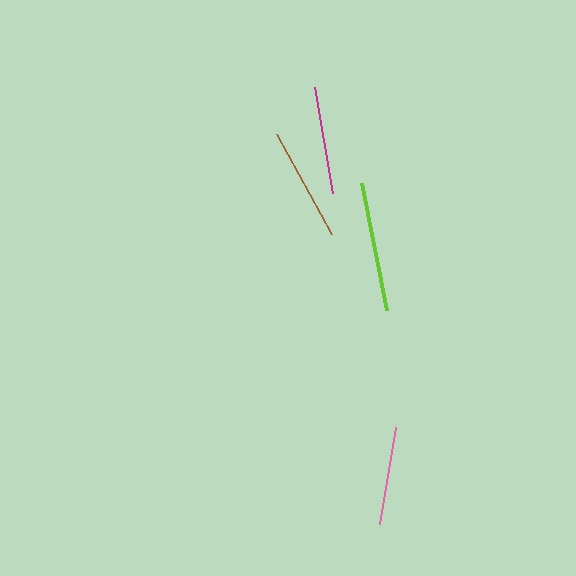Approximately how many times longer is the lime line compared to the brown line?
The lime line is approximately 1.1 times the length of the brown line.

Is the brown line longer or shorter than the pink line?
The brown line is longer than the pink line.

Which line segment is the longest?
The lime line is the longest at approximately 129 pixels.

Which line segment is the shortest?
The pink line is the shortest at approximately 98 pixels.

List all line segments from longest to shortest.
From longest to shortest: lime, brown, magenta, pink.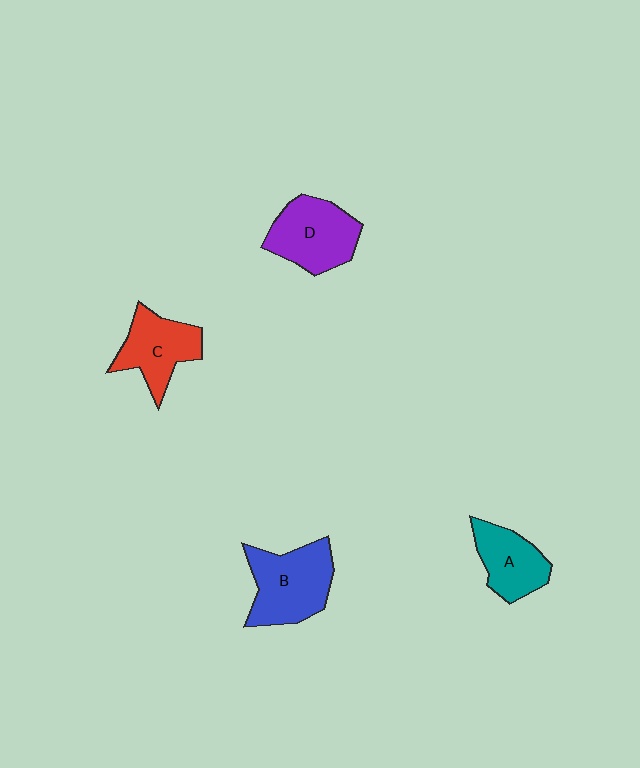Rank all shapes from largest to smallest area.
From largest to smallest: B (blue), D (purple), C (red), A (teal).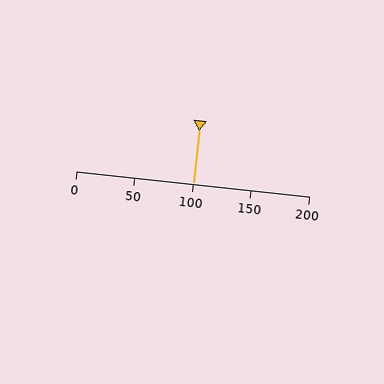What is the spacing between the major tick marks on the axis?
The major ticks are spaced 50 apart.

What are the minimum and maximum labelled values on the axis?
The axis runs from 0 to 200.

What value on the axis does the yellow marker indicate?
The marker indicates approximately 100.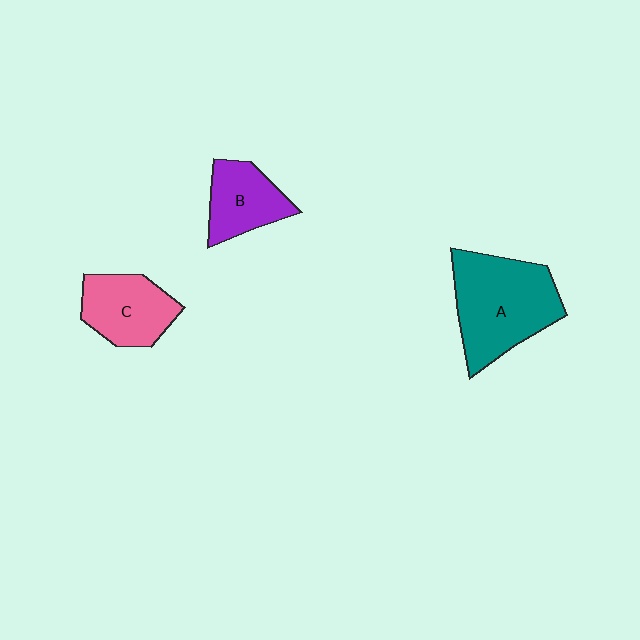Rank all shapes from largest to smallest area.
From largest to smallest: A (teal), C (pink), B (purple).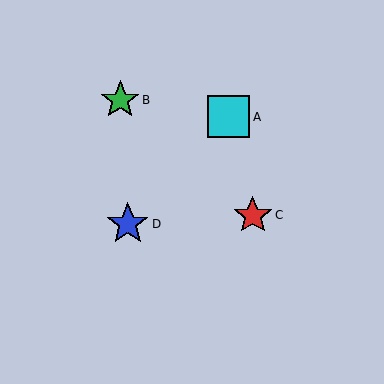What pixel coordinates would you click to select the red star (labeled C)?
Click at (253, 216) to select the red star C.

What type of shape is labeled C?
Shape C is a red star.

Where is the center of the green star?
The center of the green star is at (120, 100).